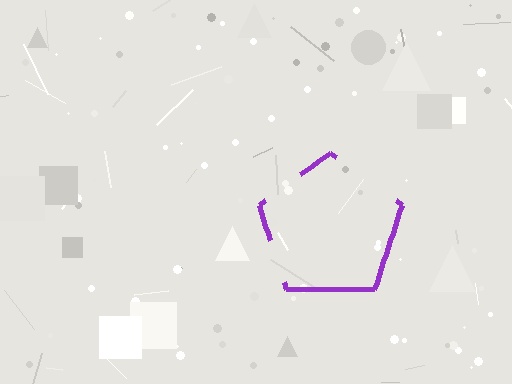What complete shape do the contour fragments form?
The contour fragments form a pentagon.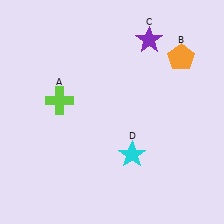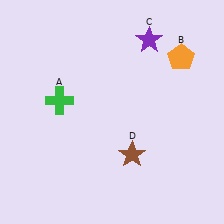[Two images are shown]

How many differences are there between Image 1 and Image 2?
There are 2 differences between the two images.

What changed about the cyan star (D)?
In Image 1, D is cyan. In Image 2, it changed to brown.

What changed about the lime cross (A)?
In Image 1, A is lime. In Image 2, it changed to green.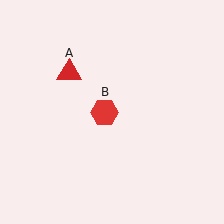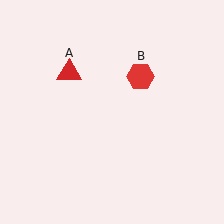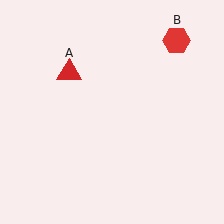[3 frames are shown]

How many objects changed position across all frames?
1 object changed position: red hexagon (object B).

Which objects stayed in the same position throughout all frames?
Red triangle (object A) remained stationary.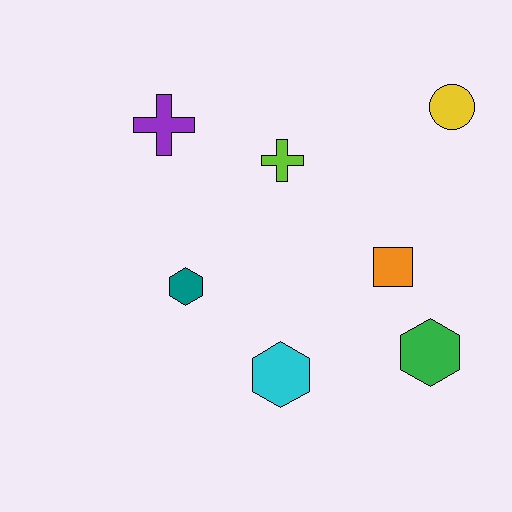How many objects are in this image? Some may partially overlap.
There are 7 objects.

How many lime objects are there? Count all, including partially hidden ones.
There is 1 lime object.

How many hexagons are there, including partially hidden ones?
There are 3 hexagons.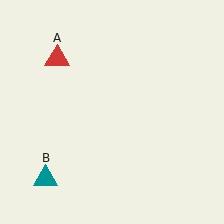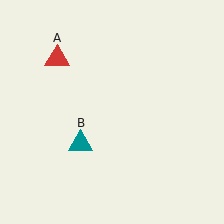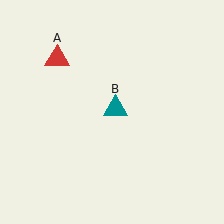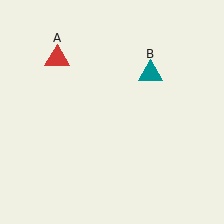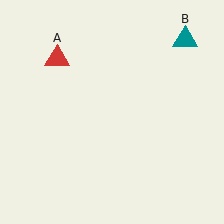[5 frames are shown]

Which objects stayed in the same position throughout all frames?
Red triangle (object A) remained stationary.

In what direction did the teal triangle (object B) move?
The teal triangle (object B) moved up and to the right.